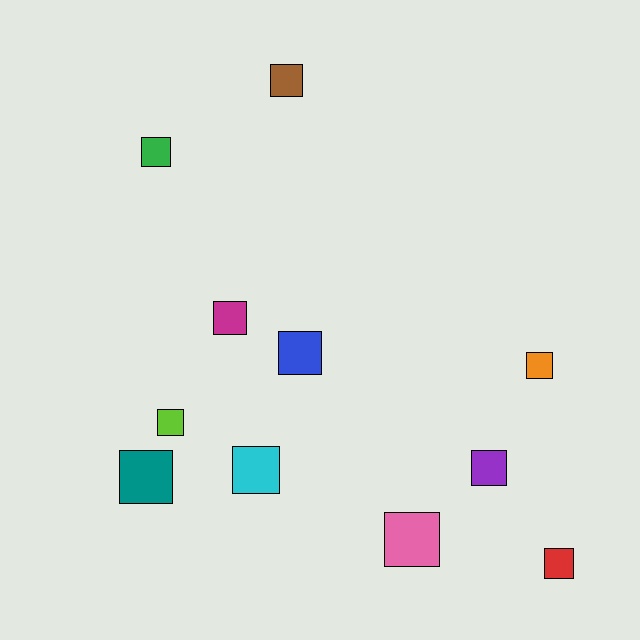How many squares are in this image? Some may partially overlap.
There are 11 squares.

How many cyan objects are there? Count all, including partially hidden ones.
There is 1 cyan object.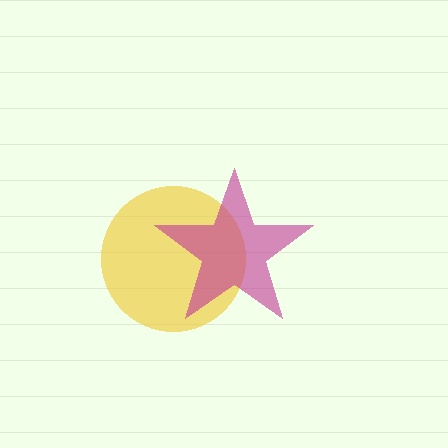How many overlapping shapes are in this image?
There are 2 overlapping shapes in the image.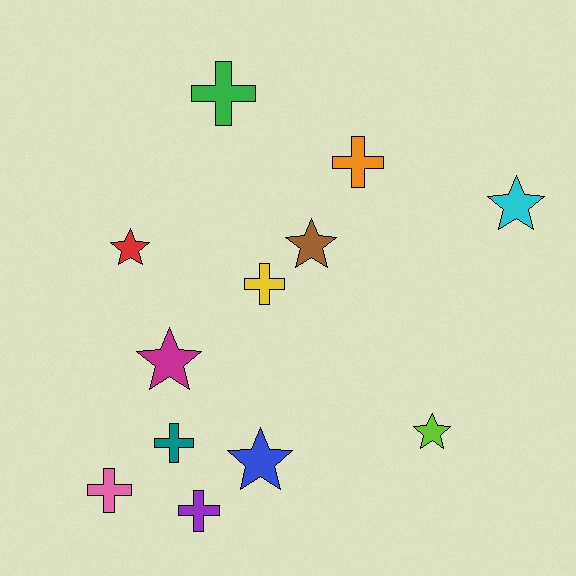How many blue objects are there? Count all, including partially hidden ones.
There is 1 blue object.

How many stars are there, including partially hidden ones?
There are 6 stars.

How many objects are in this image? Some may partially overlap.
There are 12 objects.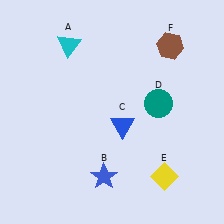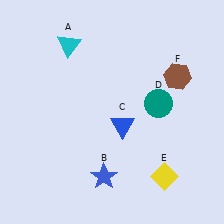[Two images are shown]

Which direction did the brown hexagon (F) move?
The brown hexagon (F) moved down.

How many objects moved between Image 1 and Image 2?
1 object moved between the two images.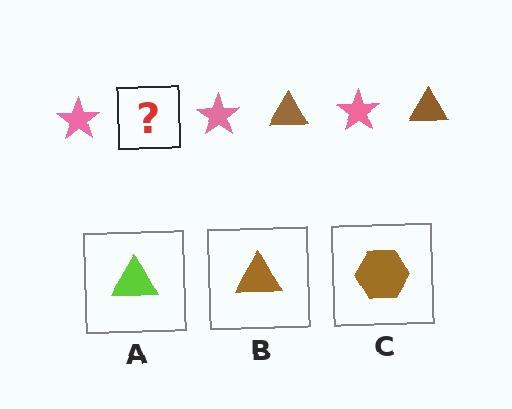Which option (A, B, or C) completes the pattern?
B.